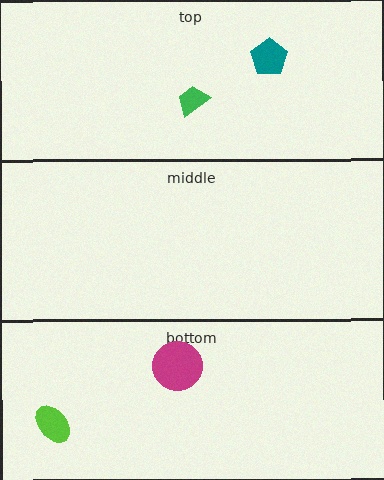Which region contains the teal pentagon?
The top region.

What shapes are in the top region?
The green trapezoid, the teal pentagon.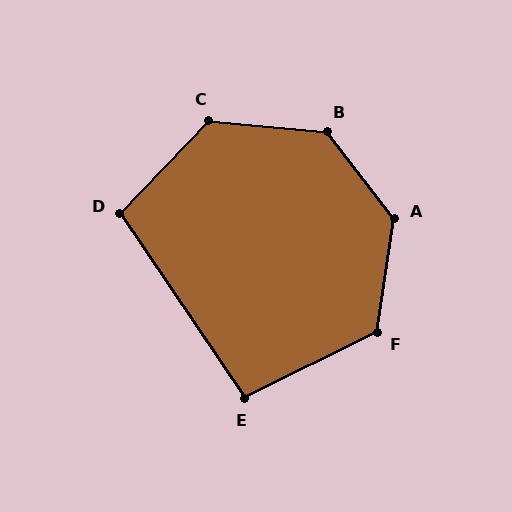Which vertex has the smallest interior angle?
E, at approximately 98 degrees.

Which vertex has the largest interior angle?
A, at approximately 134 degrees.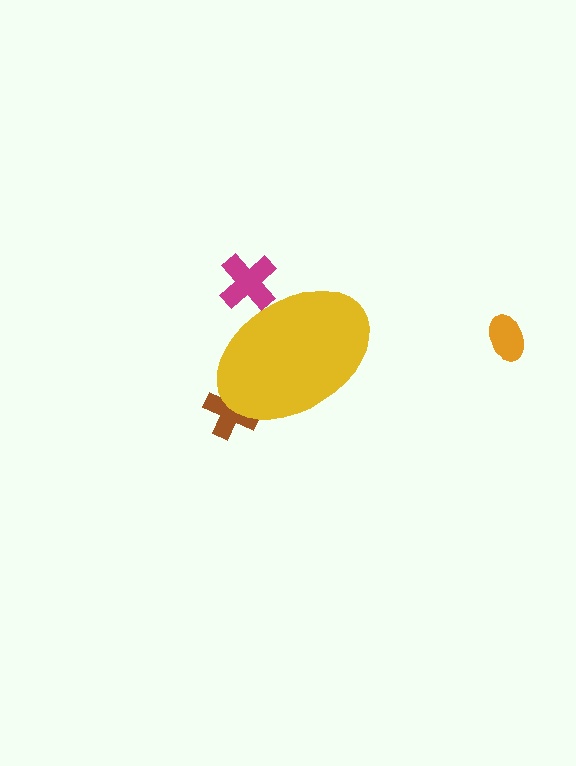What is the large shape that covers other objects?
A yellow ellipse.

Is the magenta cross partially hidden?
Yes, the magenta cross is partially hidden behind the yellow ellipse.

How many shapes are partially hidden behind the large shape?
2 shapes are partially hidden.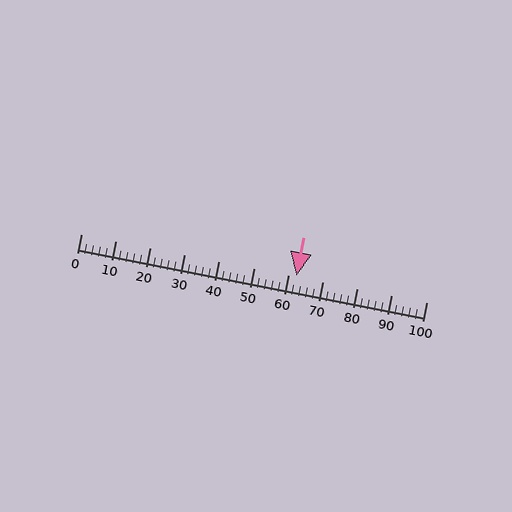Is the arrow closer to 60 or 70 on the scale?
The arrow is closer to 60.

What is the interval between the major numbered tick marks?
The major tick marks are spaced 10 units apart.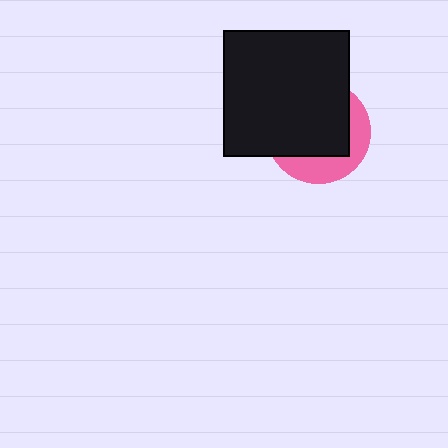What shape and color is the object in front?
The object in front is a black square.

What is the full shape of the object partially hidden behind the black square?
The partially hidden object is a pink circle.